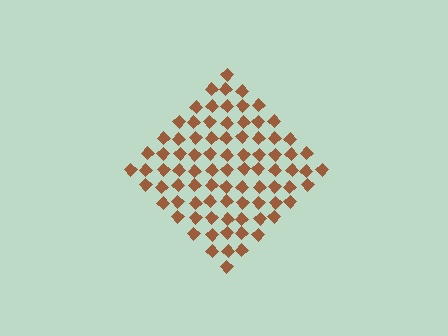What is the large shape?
The large shape is a diamond.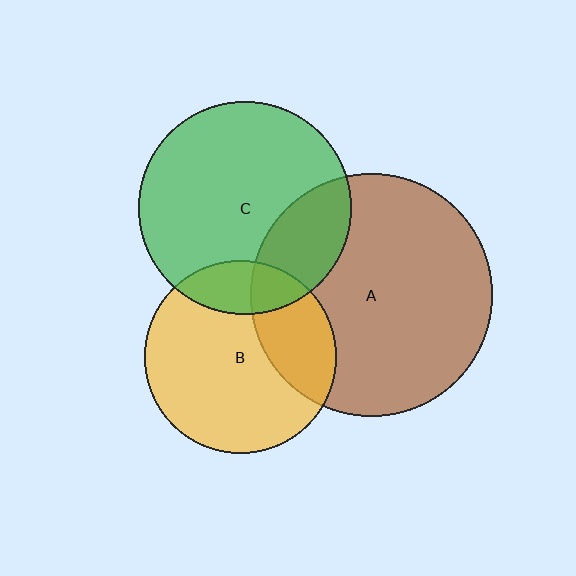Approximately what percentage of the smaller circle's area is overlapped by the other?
Approximately 15%.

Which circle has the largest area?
Circle A (brown).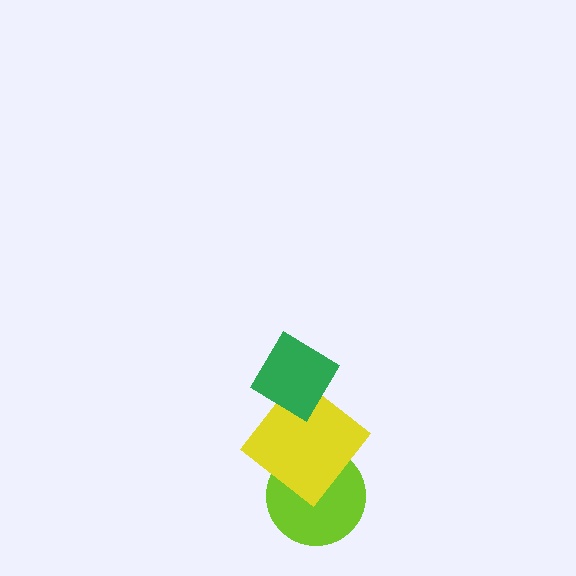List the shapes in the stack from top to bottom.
From top to bottom: the green diamond, the yellow diamond, the lime circle.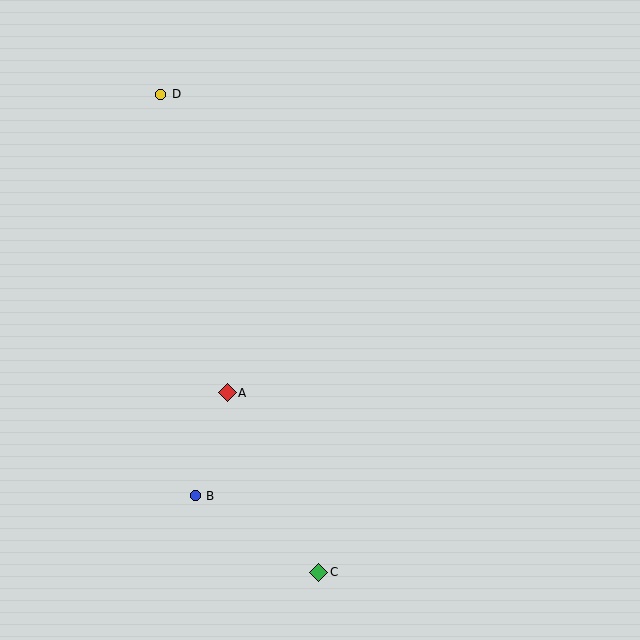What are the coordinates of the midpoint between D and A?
The midpoint between D and A is at (194, 243).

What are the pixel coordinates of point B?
Point B is at (195, 496).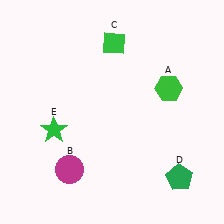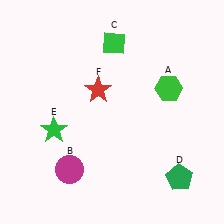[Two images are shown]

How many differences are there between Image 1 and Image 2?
There is 1 difference between the two images.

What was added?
A red star (F) was added in Image 2.